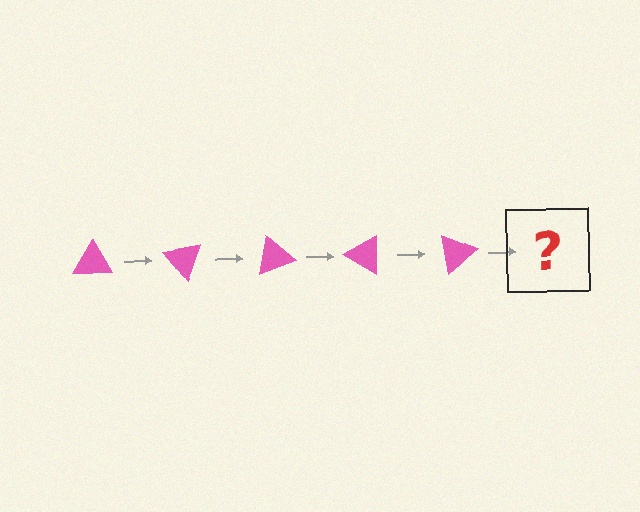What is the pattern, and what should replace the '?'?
The pattern is that the triangle rotates 50 degrees each step. The '?' should be a pink triangle rotated 250 degrees.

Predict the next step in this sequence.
The next step is a pink triangle rotated 250 degrees.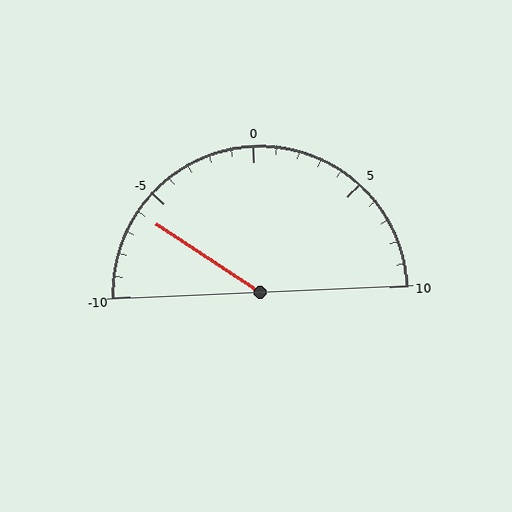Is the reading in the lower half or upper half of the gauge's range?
The reading is in the lower half of the range (-10 to 10).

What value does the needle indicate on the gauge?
The needle indicates approximately -6.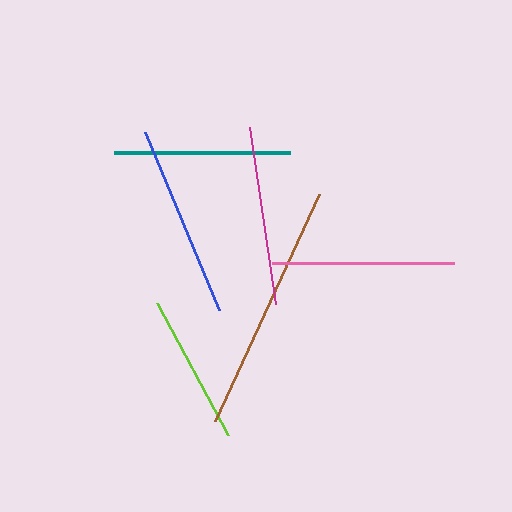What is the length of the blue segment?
The blue segment is approximately 193 pixels long.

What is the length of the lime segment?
The lime segment is approximately 150 pixels long.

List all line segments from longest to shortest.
From longest to shortest: brown, blue, pink, magenta, teal, lime.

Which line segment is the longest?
The brown line is the longest at approximately 250 pixels.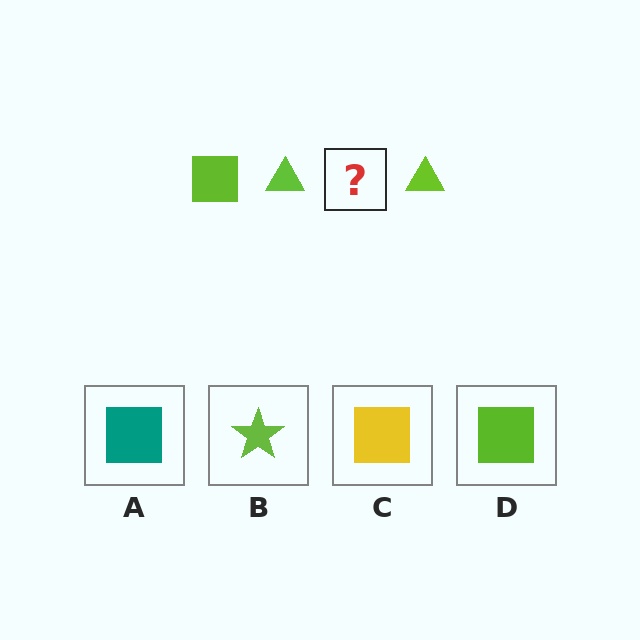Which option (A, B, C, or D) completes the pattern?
D.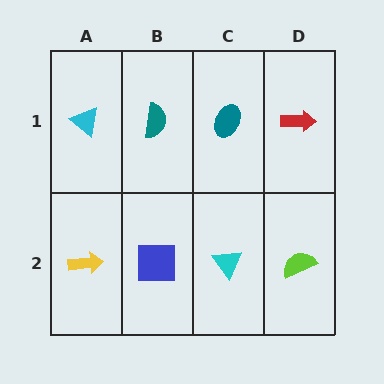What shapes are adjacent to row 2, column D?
A red arrow (row 1, column D), a cyan triangle (row 2, column C).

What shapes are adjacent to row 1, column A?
A yellow arrow (row 2, column A), a teal semicircle (row 1, column B).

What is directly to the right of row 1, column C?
A red arrow.